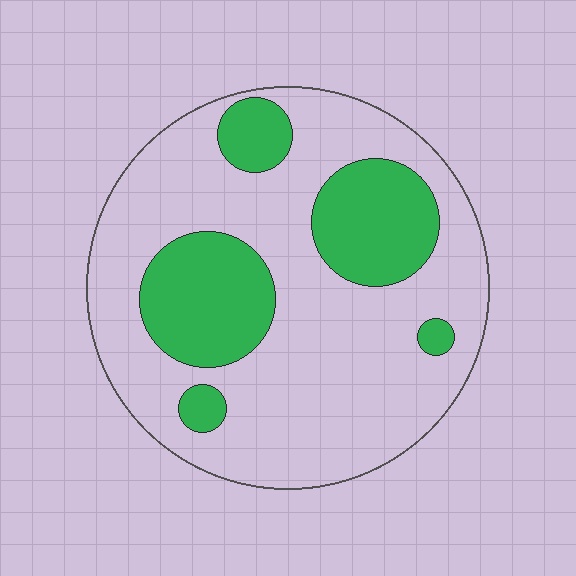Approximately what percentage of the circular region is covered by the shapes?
Approximately 30%.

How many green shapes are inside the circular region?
5.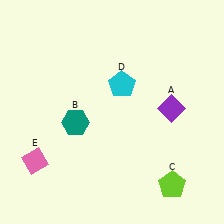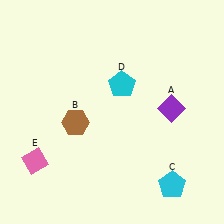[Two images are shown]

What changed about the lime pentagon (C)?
In Image 1, C is lime. In Image 2, it changed to cyan.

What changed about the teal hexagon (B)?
In Image 1, B is teal. In Image 2, it changed to brown.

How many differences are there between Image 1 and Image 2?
There are 2 differences between the two images.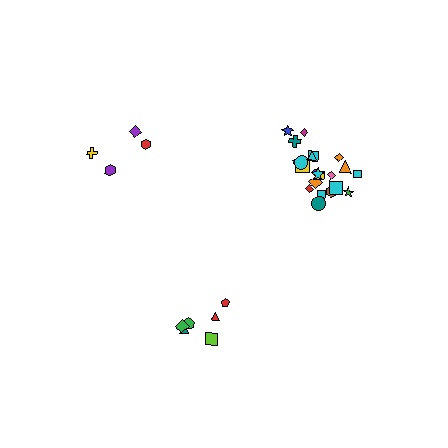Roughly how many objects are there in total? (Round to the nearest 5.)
Roughly 30 objects in total.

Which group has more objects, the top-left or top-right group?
The top-right group.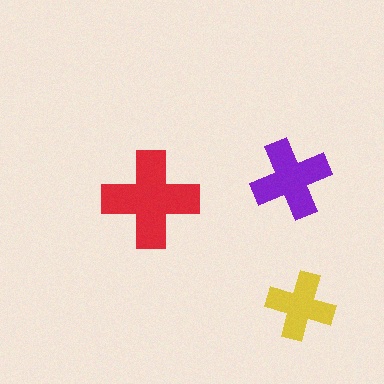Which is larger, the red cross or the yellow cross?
The red one.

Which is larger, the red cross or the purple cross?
The red one.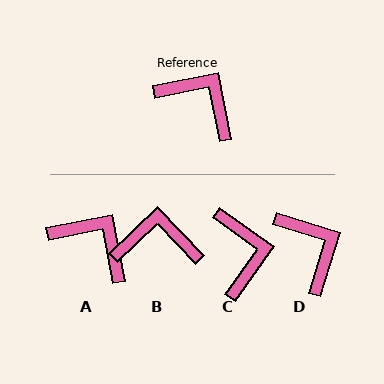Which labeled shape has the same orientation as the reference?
A.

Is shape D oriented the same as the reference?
No, it is off by about 28 degrees.